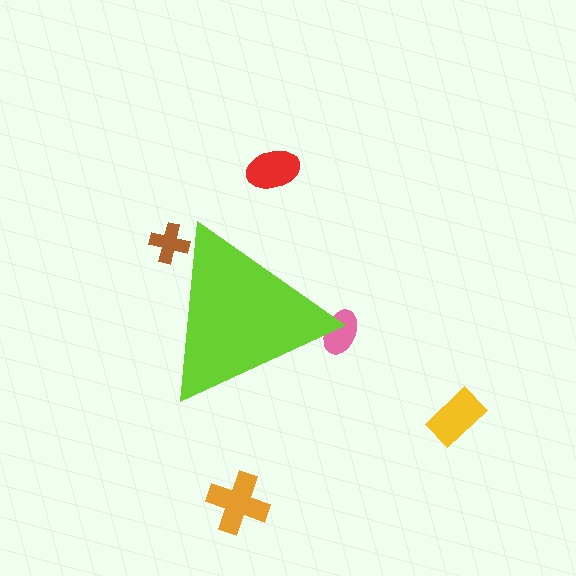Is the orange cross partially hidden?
No, the orange cross is fully visible.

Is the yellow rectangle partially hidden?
No, the yellow rectangle is fully visible.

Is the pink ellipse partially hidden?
Yes, the pink ellipse is partially hidden behind the lime triangle.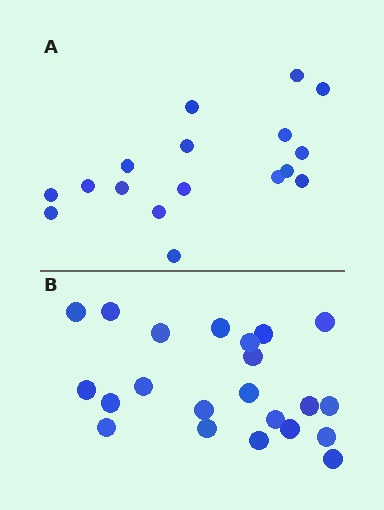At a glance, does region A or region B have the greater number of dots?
Region B (the bottom region) has more dots.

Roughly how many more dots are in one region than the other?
Region B has about 5 more dots than region A.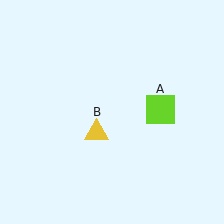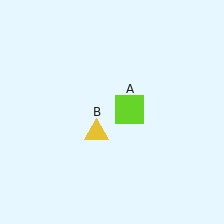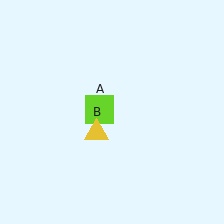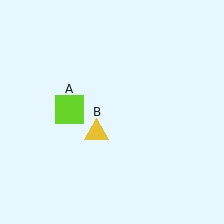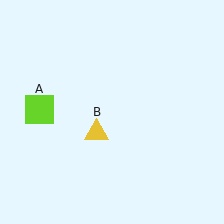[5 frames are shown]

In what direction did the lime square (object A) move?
The lime square (object A) moved left.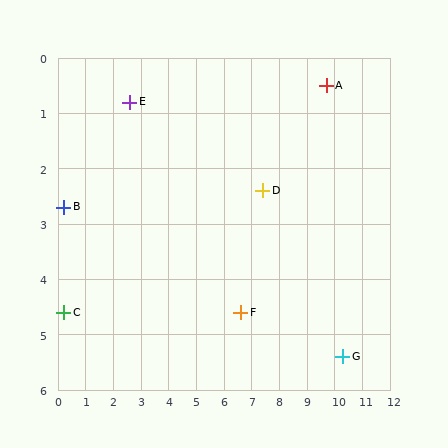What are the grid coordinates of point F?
Point F is at approximately (6.6, 4.6).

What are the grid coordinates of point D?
Point D is at approximately (7.4, 2.4).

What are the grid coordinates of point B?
Point B is at approximately (0.2, 2.7).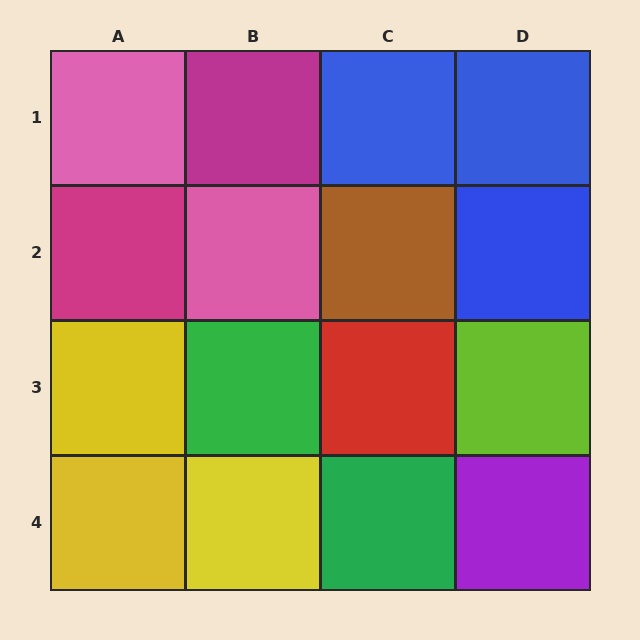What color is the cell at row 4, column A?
Yellow.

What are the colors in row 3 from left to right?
Yellow, green, red, lime.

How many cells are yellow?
3 cells are yellow.